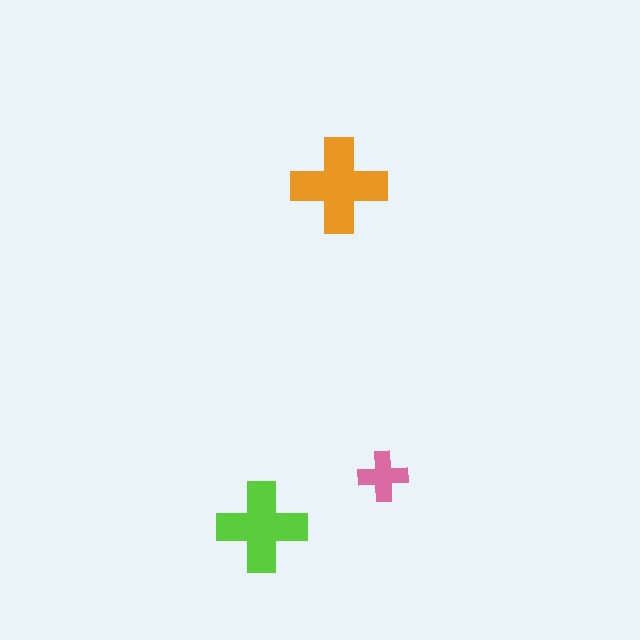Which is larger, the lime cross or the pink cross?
The lime one.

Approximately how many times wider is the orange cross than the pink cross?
About 2 times wider.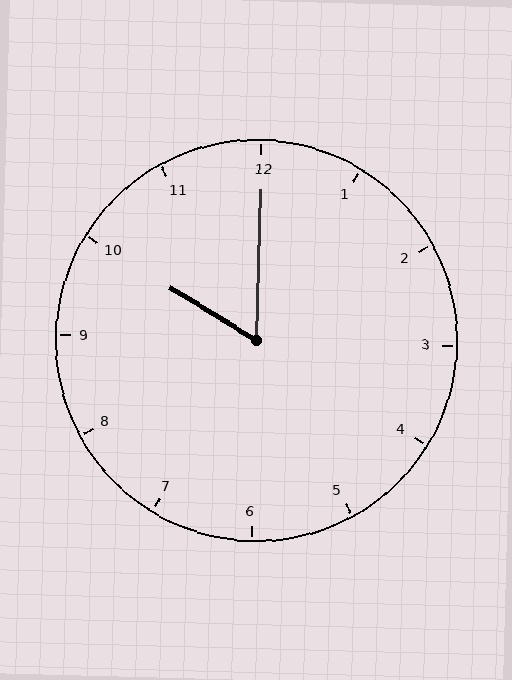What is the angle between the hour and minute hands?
Approximately 60 degrees.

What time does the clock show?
10:00.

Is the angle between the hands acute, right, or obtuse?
It is acute.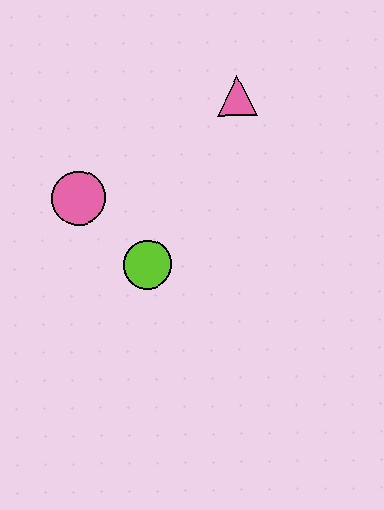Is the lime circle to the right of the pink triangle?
No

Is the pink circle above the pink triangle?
No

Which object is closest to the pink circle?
The lime circle is closest to the pink circle.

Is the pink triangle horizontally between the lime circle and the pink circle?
No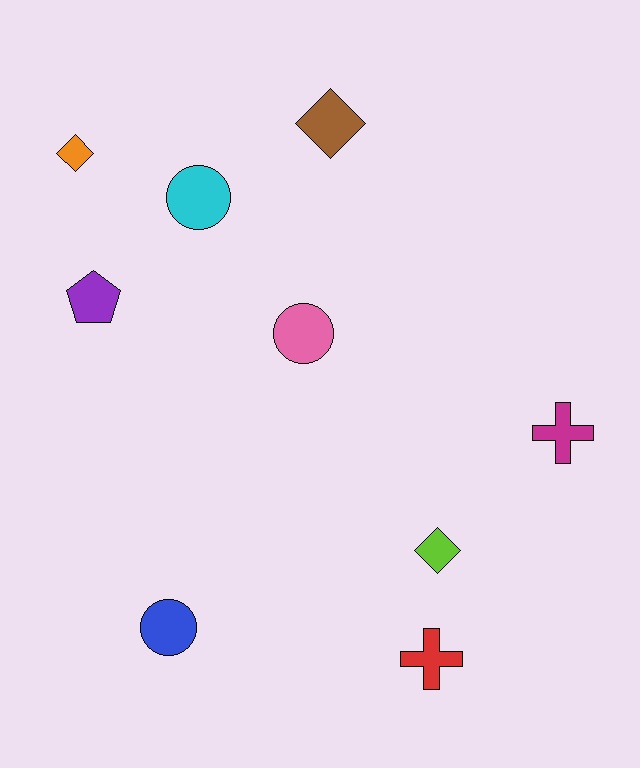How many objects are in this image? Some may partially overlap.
There are 9 objects.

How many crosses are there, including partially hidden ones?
There are 2 crosses.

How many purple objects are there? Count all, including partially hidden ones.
There is 1 purple object.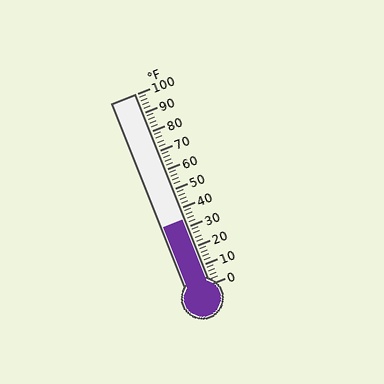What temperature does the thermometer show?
The thermometer shows approximately 34°F.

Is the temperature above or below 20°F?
The temperature is above 20°F.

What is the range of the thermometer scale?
The thermometer scale ranges from 0°F to 100°F.